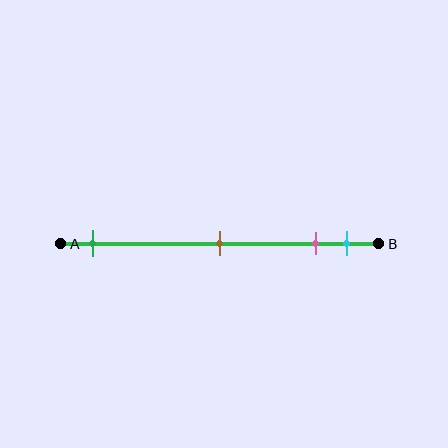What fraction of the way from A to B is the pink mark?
The pink mark is approximately 80% (0.8) of the way from A to B.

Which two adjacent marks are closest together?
The pink and cyan marks are the closest adjacent pair.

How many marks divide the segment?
There are 4 marks dividing the segment.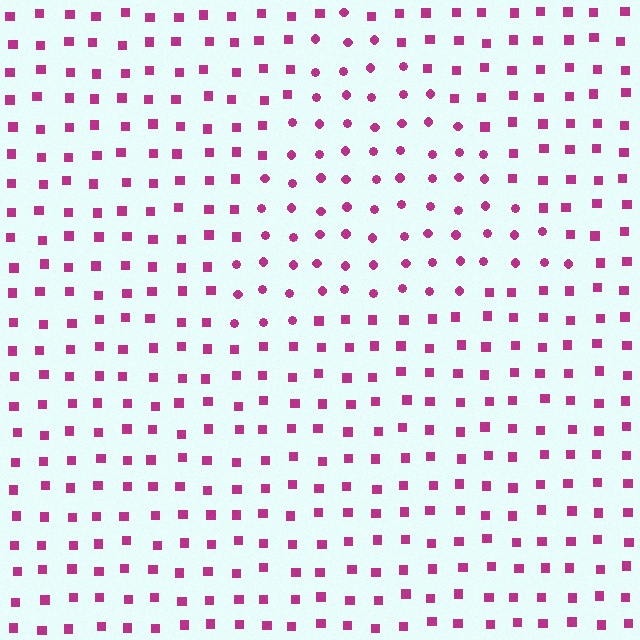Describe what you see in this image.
The image is filled with small magenta elements arranged in a uniform grid. A triangle-shaped region contains circles, while the surrounding area contains squares. The boundary is defined purely by the change in element shape.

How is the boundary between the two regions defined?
The boundary is defined by a change in element shape: circles inside vs. squares outside. All elements share the same color and spacing.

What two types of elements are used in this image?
The image uses circles inside the triangle region and squares outside it.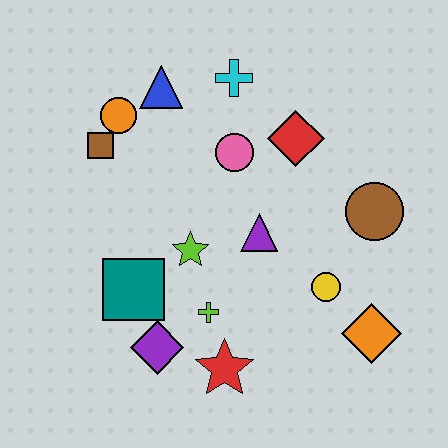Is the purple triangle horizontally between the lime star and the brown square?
No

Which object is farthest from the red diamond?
The purple diamond is farthest from the red diamond.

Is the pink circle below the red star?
No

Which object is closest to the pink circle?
The red diamond is closest to the pink circle.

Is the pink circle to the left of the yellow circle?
Yes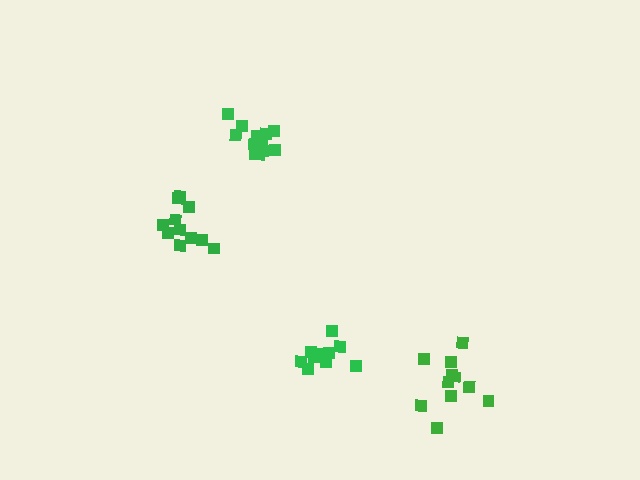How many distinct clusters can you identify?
There are 4 distinct clusters.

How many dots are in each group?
Group 1: 13 dots, Group 2: 11 dots, Group 3: 10 dots, Group 4: 11 dots (45 total).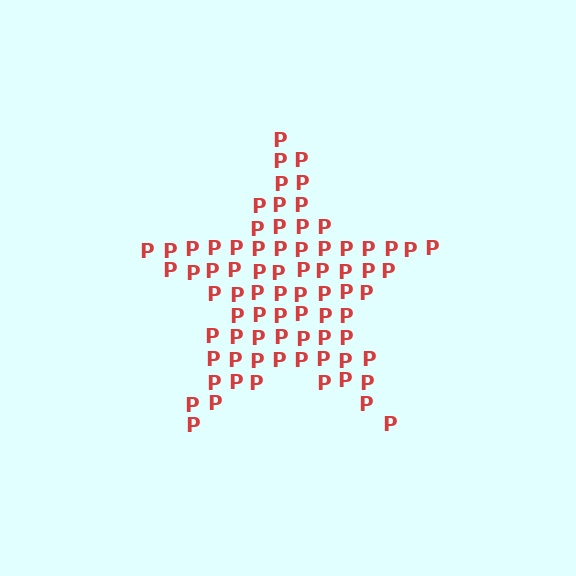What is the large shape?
The large shape is a star.